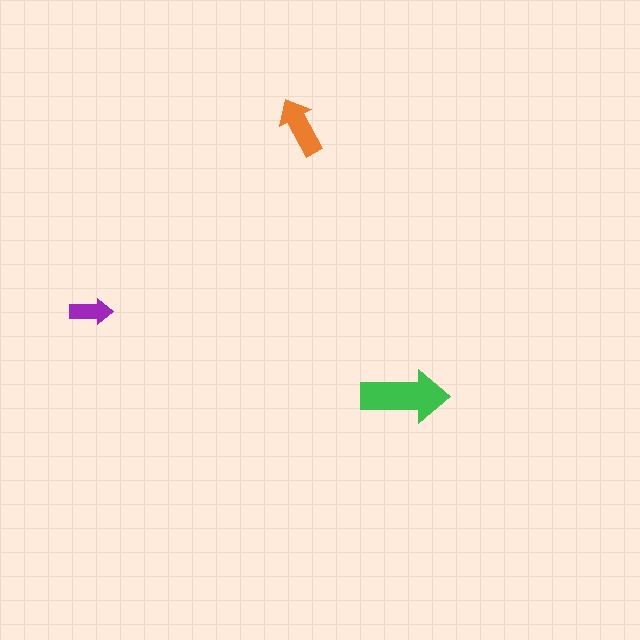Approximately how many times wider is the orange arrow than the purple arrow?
About 1.5 times wider.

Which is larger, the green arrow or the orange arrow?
The green one.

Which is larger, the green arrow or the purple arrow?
The green one.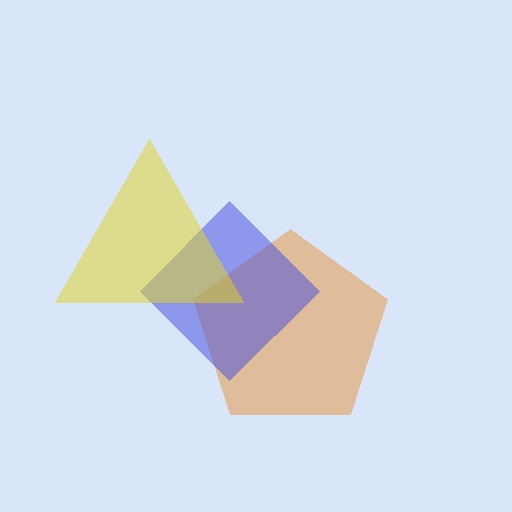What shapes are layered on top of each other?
The layered shapes are: an orange pentagon, a blue diamond, a yellow triangle.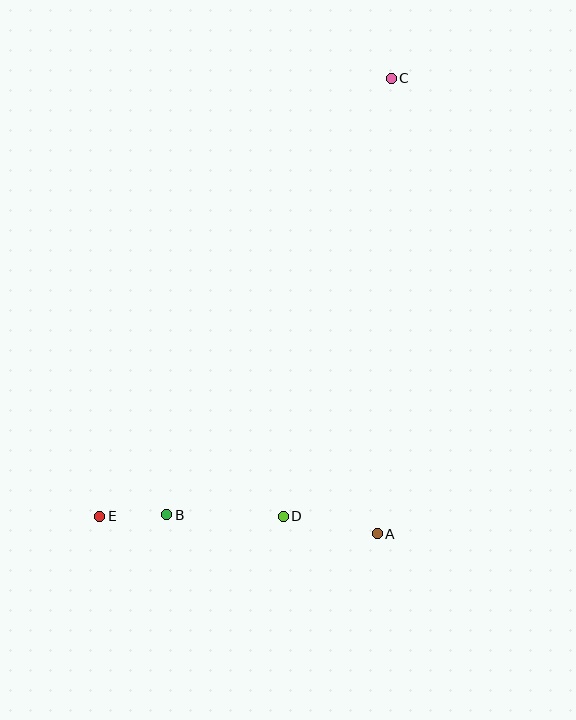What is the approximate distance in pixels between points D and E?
The distance between D and E is approximately 183 pixels.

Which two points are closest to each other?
Points B and E are closest to each other.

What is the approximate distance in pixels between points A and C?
The distance between A and C is approximately 456 pixels.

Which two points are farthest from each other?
Points C and E are farthest from each other.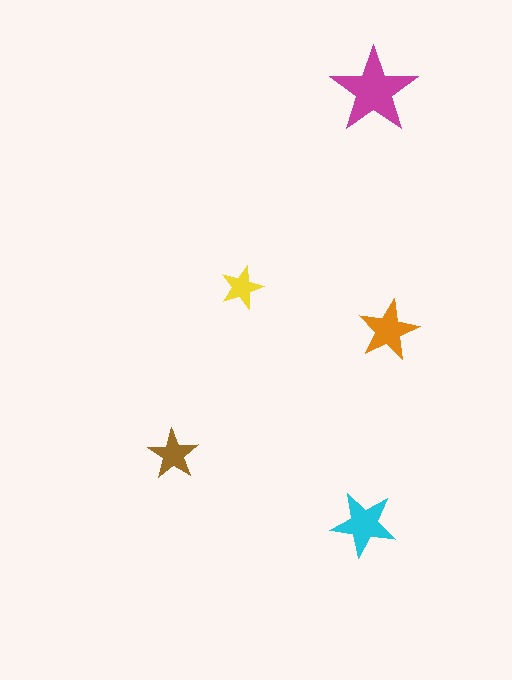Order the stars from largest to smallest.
the magenta one, the cyan one, the orange one, the brown one, the yellow one.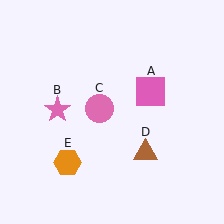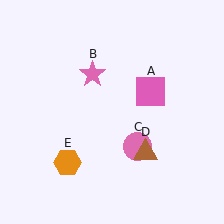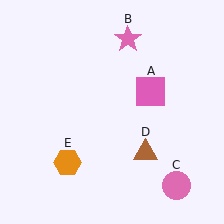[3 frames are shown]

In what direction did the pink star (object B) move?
The pink star (object B) moved up and to the right.